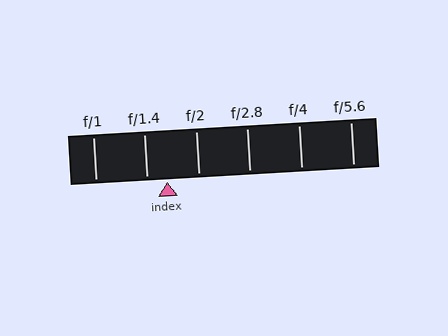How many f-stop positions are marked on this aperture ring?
There are 6 f-stop positions marked.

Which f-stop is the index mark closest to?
The index mark is closest to f/1.4.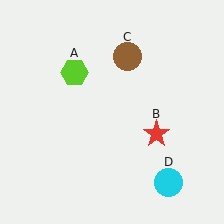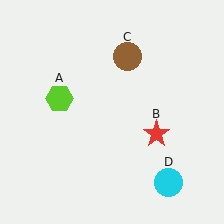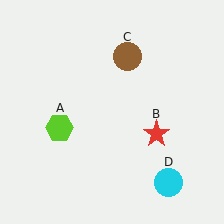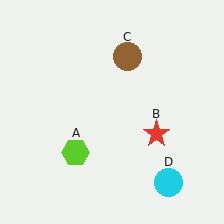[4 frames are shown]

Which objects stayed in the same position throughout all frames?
Red star (object B) and brown circle (object C) and cyan circle (object D) remained stationary.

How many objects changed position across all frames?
1 object changed position: lime hexagon (object A).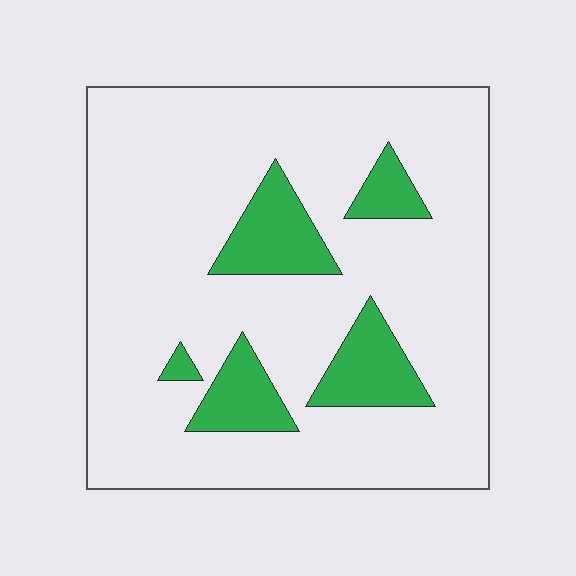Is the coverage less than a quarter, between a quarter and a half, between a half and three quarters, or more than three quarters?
Less than a quarter.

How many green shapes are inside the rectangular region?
5.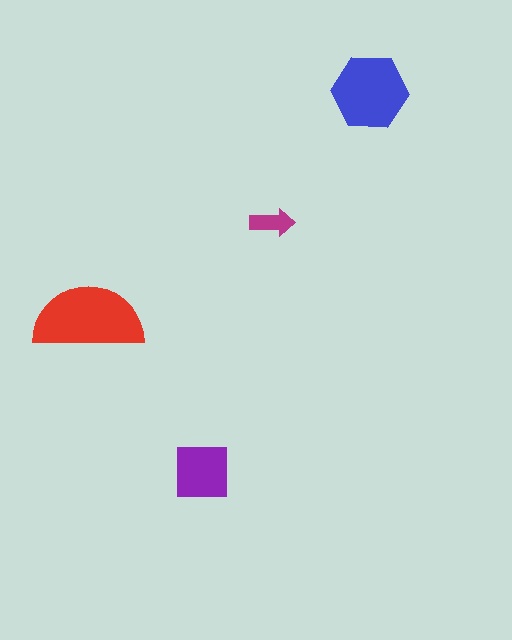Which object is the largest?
The red semicircle.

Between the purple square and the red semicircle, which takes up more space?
The red semicircle.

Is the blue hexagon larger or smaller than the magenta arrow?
Larger.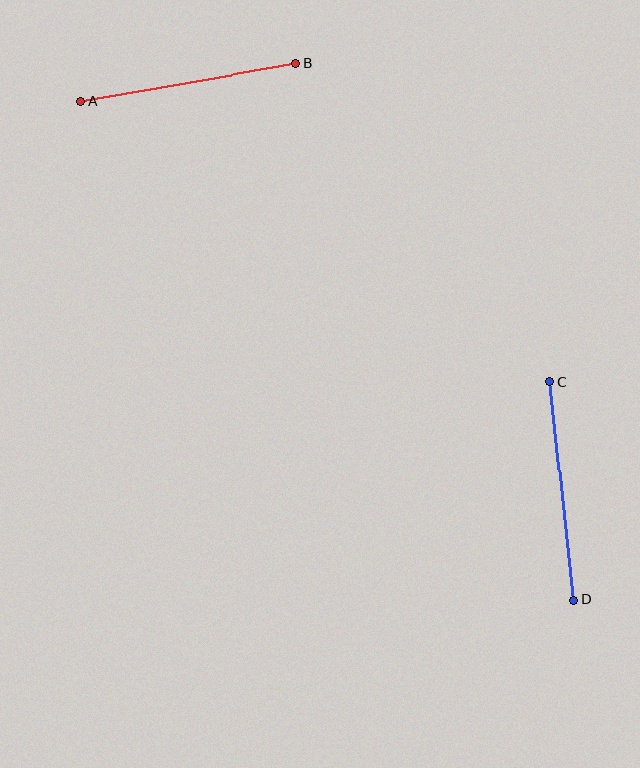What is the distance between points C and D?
The distance is approximately 220 pixels.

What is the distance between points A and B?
The distance is approximately 218 pixels.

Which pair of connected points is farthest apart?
Points C and D are farthest apart.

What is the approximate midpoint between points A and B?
The midpoint is at approximately (189, 83) pixels.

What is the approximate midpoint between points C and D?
The midpoint is at approximately (562, 491) pixels.